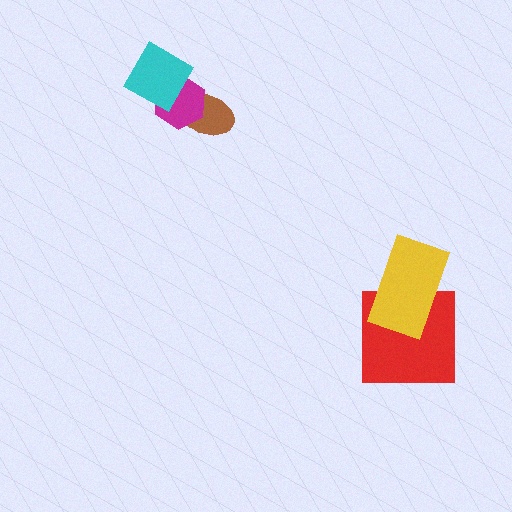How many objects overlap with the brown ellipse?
1 object overlaps with the brown ellipse.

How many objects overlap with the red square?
1 object overlaps with the red square.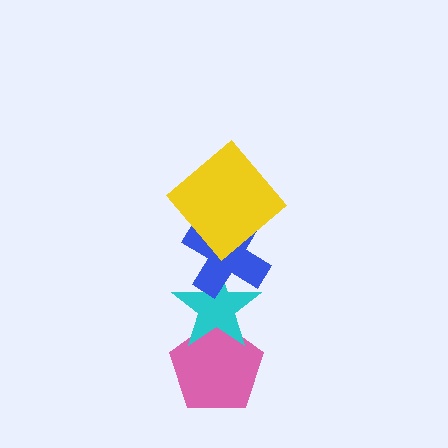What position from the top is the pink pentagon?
The pink pentagon is 4th from the top.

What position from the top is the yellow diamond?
The yellow diamond is 1st from the top.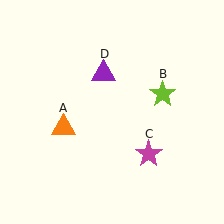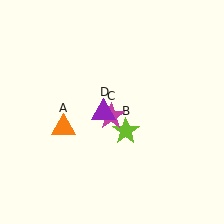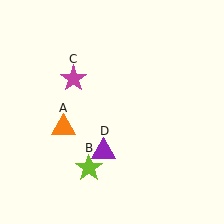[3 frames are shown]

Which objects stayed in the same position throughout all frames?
Orange triangle (object A) remained stationary.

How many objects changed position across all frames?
3 objects changed position: lime star (object B), magenta star (object C), purple triangle (object D).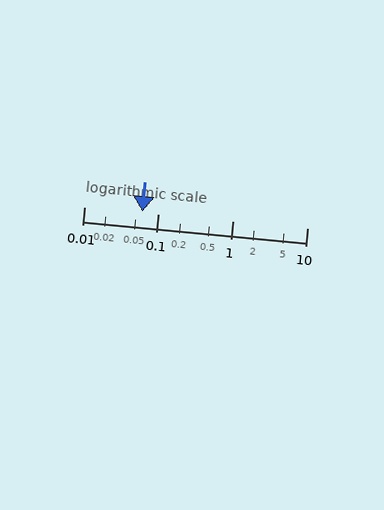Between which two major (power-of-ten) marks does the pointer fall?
The pointer is between 0.01 and 0.1.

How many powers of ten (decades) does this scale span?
The scale spans 3 decades, from 0.01 to 10.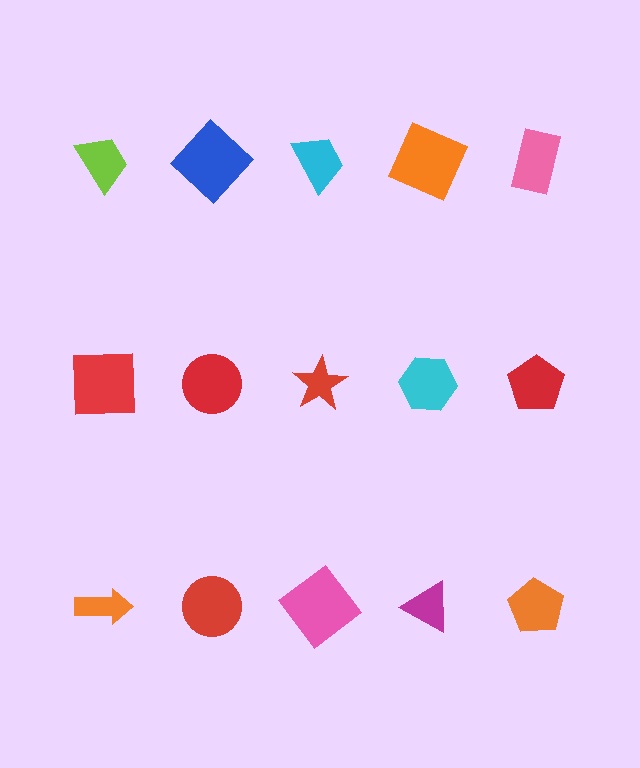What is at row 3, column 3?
A pink diamond.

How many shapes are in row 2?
5 shapes.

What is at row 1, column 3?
A cyan trapezoid.